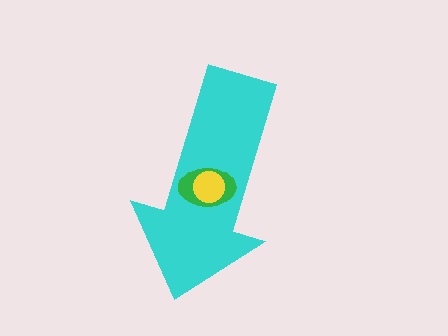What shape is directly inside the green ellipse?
The yellow circle.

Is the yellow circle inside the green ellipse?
Yes.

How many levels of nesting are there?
3.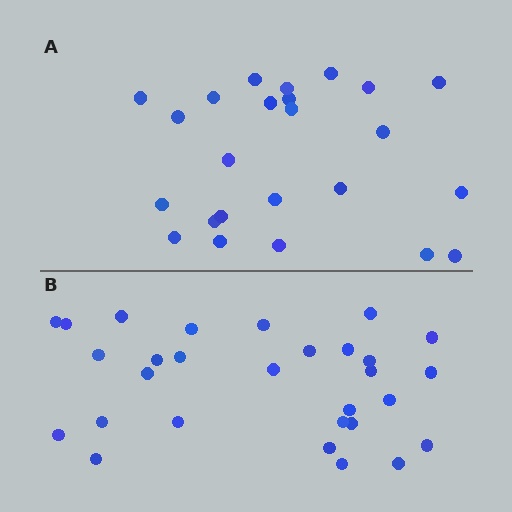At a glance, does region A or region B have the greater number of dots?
Region B (the bottom region) has more dots.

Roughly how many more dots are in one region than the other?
Region B has about 5 more dots than region A.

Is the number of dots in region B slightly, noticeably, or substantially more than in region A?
Region B has only slightly more — the two regions are fairly close. The ratio is roughly 1.2 to 1.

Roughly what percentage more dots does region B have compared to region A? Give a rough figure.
About 20% more.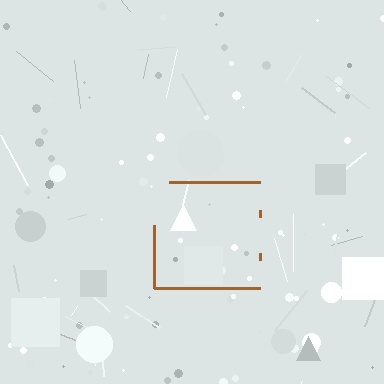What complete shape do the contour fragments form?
The contour fragments form a square.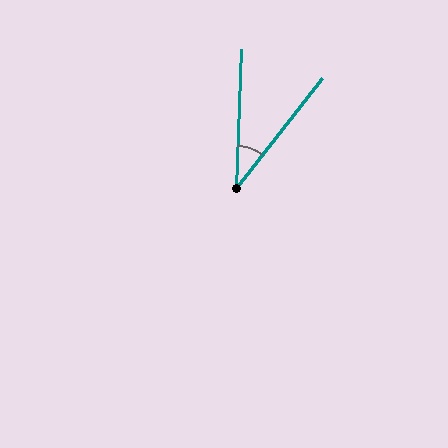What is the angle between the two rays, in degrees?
Approximately 36 degrees.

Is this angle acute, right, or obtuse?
It is acute.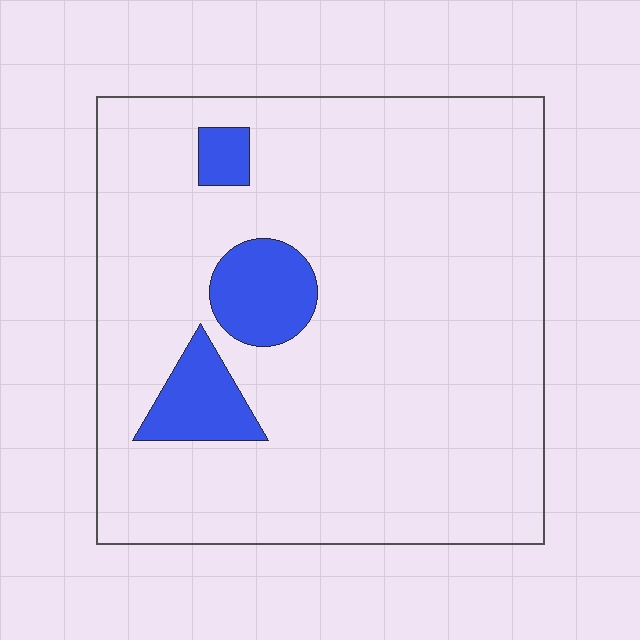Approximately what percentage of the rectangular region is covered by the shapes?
Approximately 10%.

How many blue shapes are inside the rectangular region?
3.